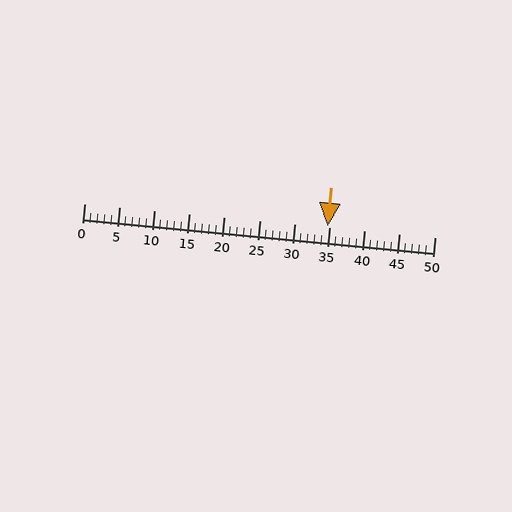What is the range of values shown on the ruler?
The ruler shows values from 0 to 50.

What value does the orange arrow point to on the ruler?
The orange arrow points to approximately 35.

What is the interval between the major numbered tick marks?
The major tick marks are spaced 5 units apart.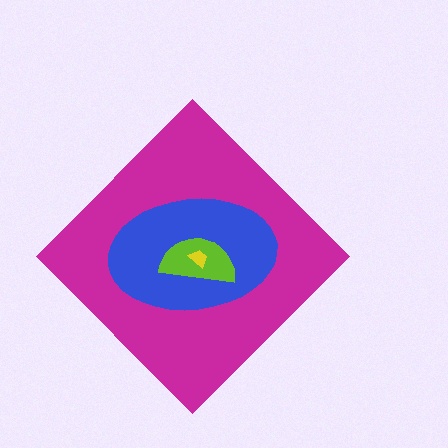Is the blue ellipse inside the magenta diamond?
Yes.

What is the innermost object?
The yellow trapezoid.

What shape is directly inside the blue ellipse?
The lime semicircle.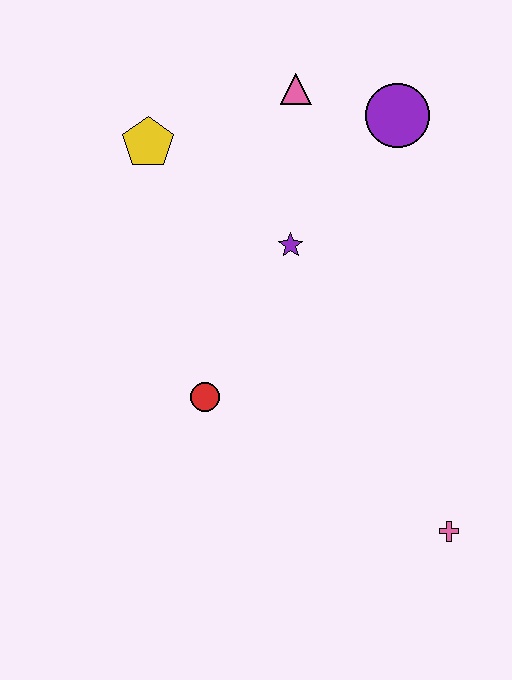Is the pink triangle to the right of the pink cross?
No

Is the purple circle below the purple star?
No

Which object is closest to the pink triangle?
The purple circle is closest to the pink triangle.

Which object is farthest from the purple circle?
The pink cross is farthest from the purple circle.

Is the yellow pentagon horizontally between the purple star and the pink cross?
No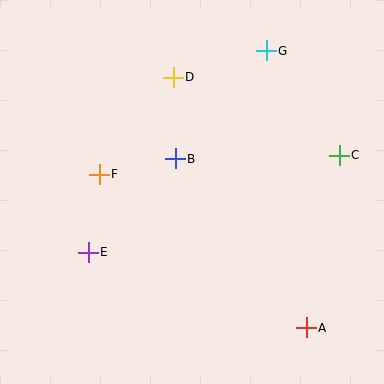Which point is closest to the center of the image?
Point B at (175, 159) is closest to the center.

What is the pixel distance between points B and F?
The distance between B and F is 77 pixels.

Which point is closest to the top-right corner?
Point G is closest to the top-right corner.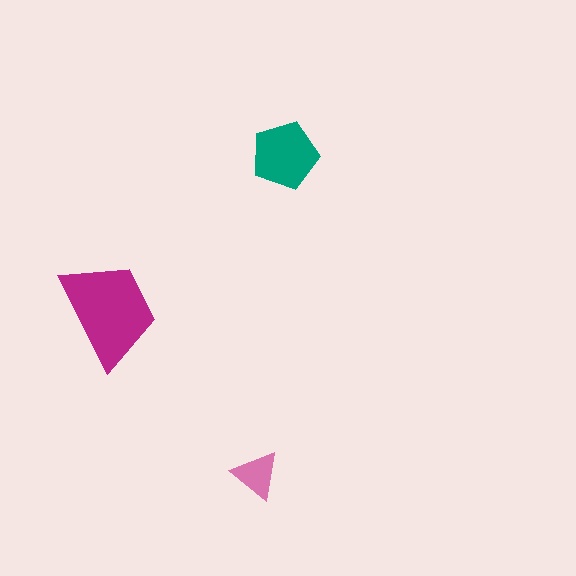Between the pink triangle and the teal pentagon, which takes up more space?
The teal pentagon.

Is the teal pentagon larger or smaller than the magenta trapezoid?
Smaller.